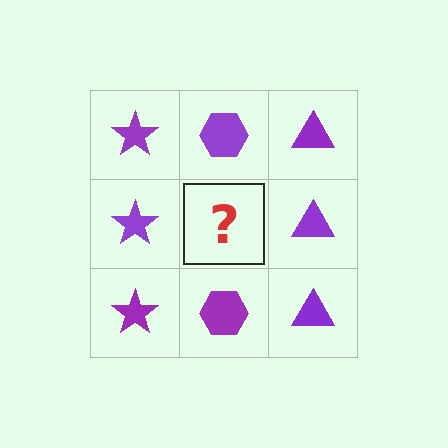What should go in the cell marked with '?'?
The missing cell should contain a purple hexagon.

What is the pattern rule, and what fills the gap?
The rule is that each column has a consistent shape. The gap should be filled with a purple hexagon.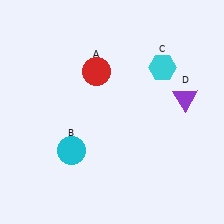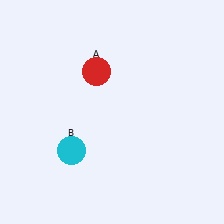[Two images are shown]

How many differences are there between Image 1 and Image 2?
There are 2 differences between the two images.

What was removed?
The cyan hexagon (C), the purple triangle (D) were removed in Image 2.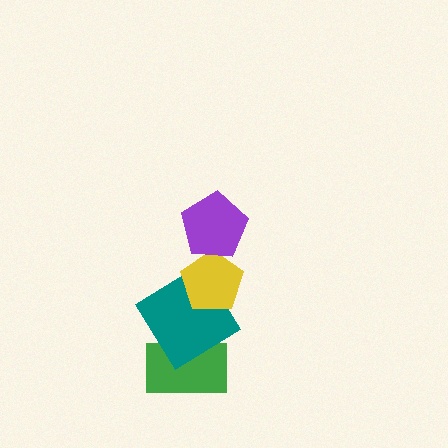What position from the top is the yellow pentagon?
The yellow pentagon is 2nd from the top.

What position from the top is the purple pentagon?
The purple pentagon is 1st from the top.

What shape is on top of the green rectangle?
The teal diamond is on top of the green rectangle.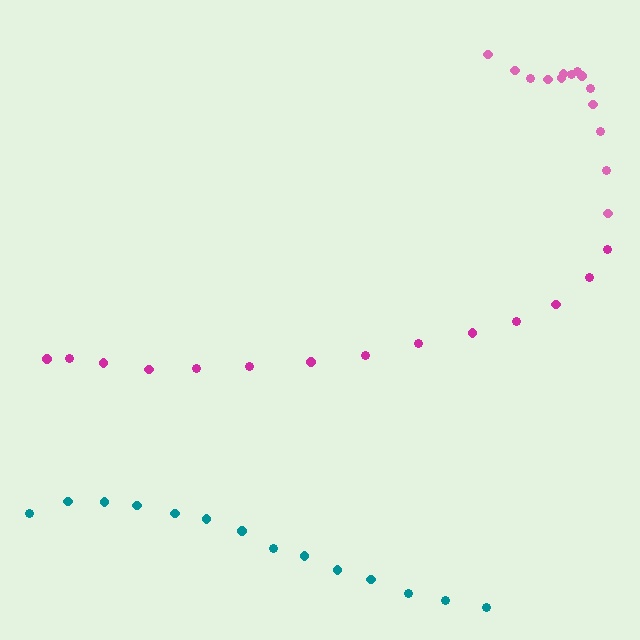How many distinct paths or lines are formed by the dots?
There are 3 distinct paths.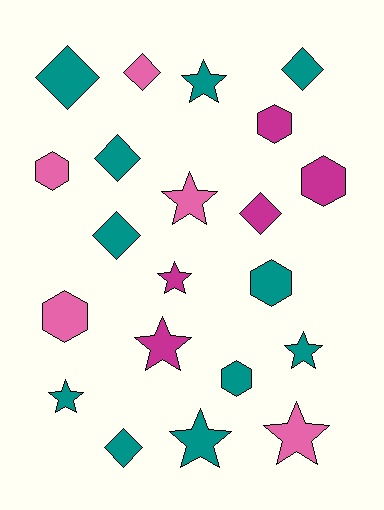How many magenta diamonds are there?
There is 1 magenta diamond.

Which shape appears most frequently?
Star, with 8 objects.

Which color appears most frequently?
Teal, with 11 objects.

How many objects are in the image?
There are 21 objects.